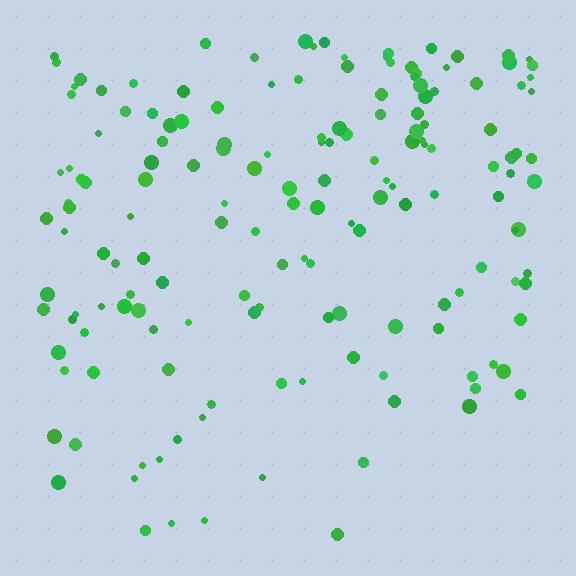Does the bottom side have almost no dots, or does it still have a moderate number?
Still a moderate number, just noticeably fewer than the top.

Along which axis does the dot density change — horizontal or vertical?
Vertical.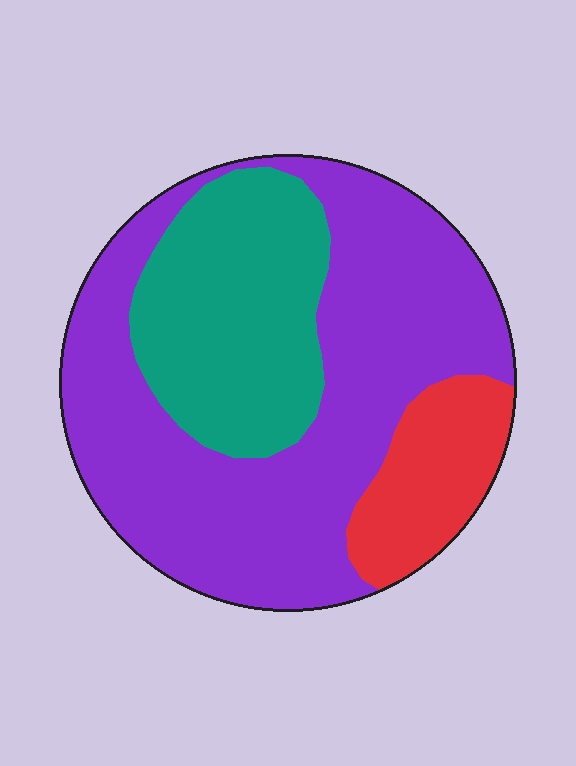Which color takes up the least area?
Red, at roughly 15%.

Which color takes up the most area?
Purple, at roughly 60%.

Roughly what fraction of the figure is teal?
Teal covers 27% of the figure.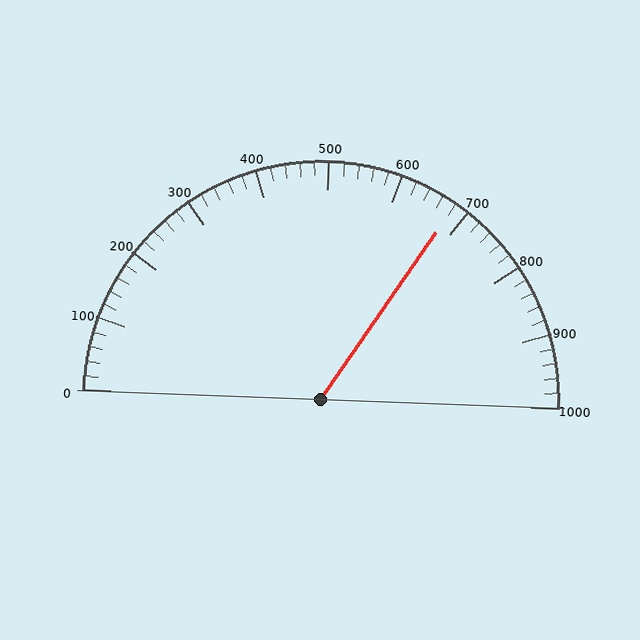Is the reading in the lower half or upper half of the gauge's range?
The reading is in the upper half of the range (0 to 1000).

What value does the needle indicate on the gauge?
The needle indicates approximately 680.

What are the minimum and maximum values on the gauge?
The gauge ranges from 0 to 1000.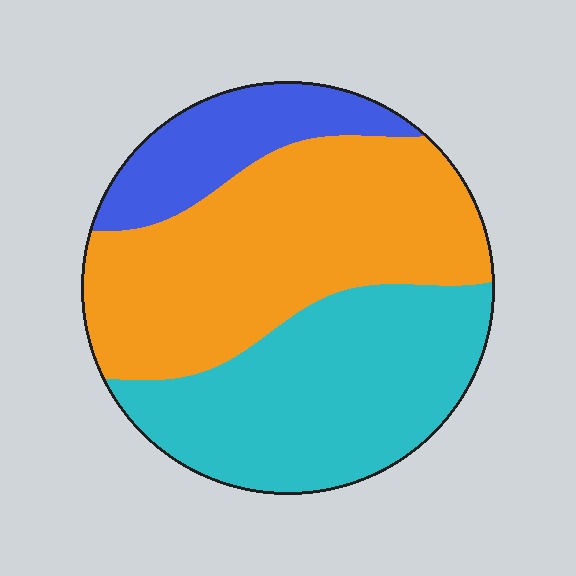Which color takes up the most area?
Orange, at roughly 45%.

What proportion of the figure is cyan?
Cyan covers about 40% of the figure.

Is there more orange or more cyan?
Orange.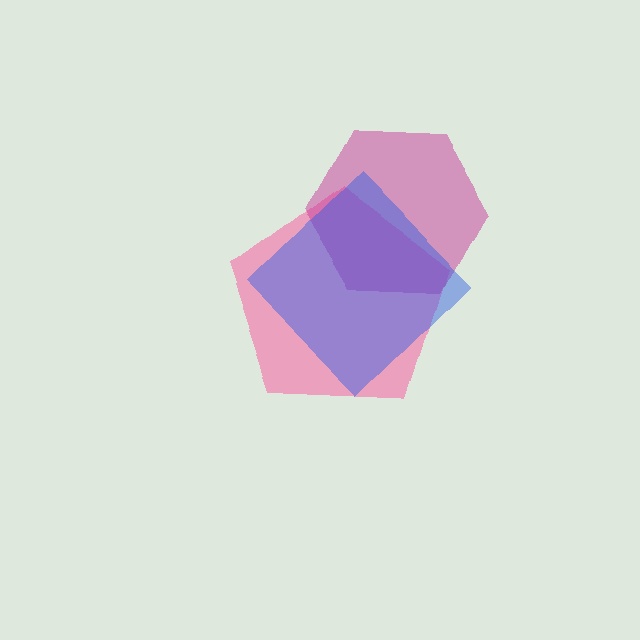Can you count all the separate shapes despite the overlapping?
Yes, there are 3 separate shapes.